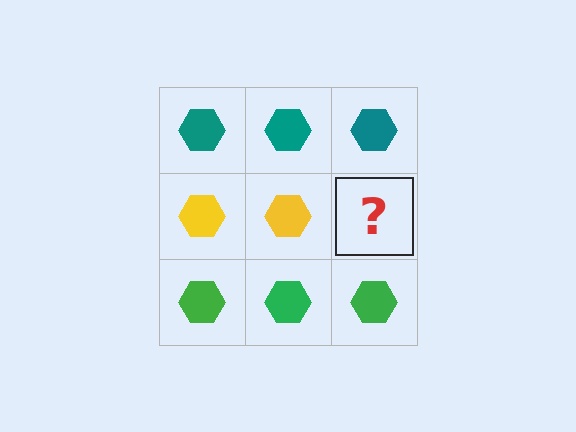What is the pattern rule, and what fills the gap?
The rule is that each row has a consistent color. The gap should be filled with a yellow hexagon.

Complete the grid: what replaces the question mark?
The question mark should be replaced with a yellow hexagon.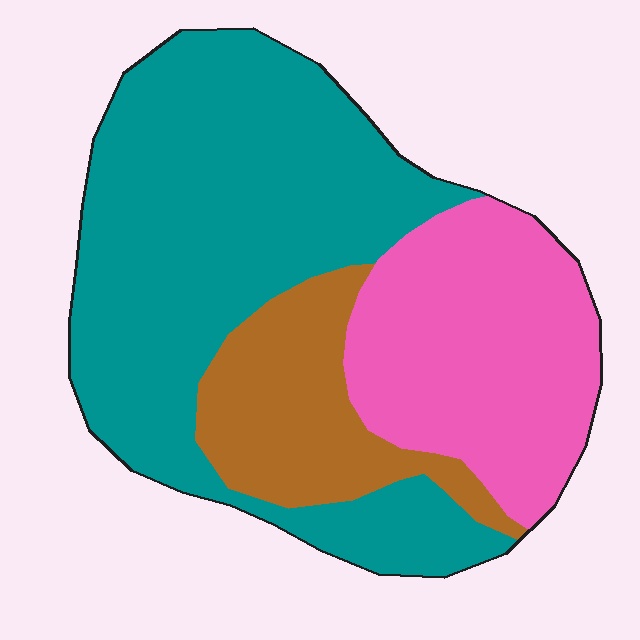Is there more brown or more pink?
Pink.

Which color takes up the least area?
Brown, at roughly 15%.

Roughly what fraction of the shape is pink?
Pink covers roughly 30% of the shape.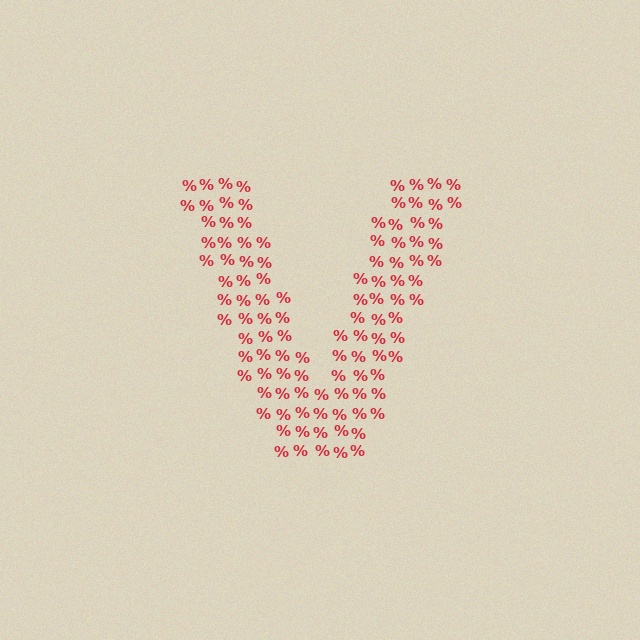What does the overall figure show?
The overall figure shows the letter V.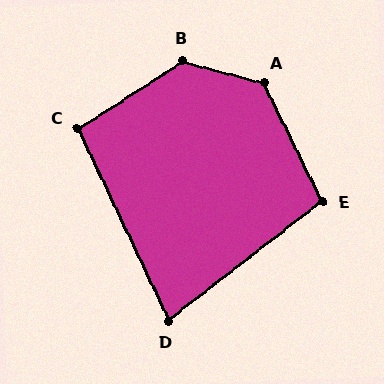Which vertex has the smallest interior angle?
D, at approximately 78 degrees.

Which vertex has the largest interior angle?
B, at approximately 133 degrees.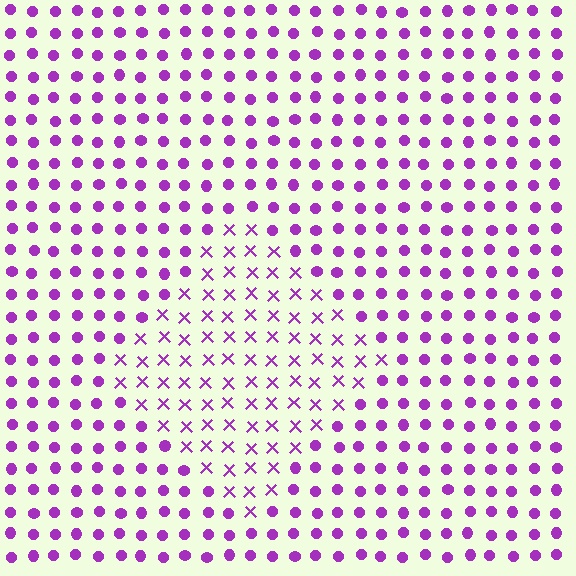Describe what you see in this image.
The image is filled with small purple elements arranged in a uniform grid. A diamond-shaped region contains X marks, while the surrounding area contains circles. The boundary is defined purely by the change in element shape.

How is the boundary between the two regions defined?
The boundary is defined by a change in element shape: X marks inside vs. circles outside. All elements share the same color and spacing.